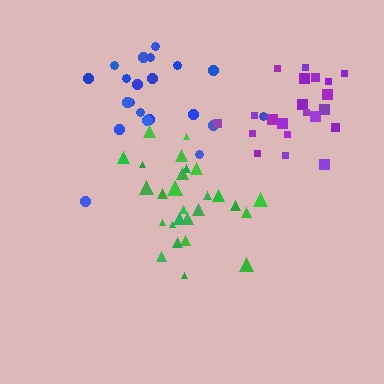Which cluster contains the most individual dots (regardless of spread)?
Green (28).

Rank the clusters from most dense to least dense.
purple, green, blue.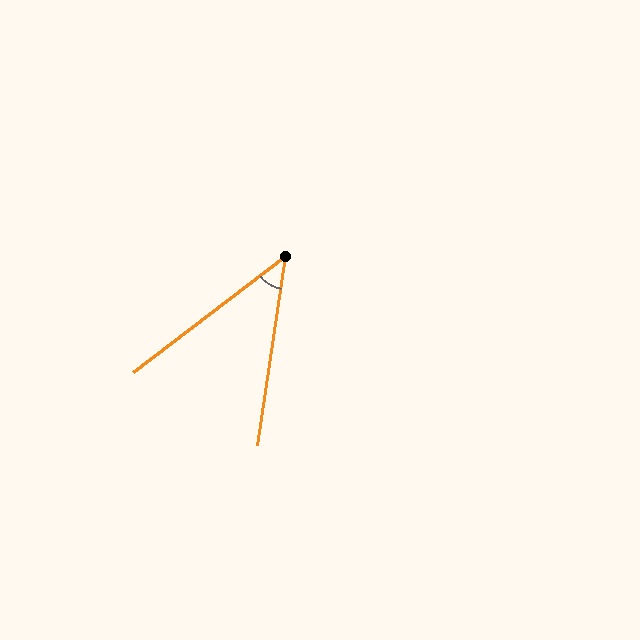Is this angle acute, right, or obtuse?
It is acute.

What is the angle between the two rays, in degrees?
Approximately 44 degrees.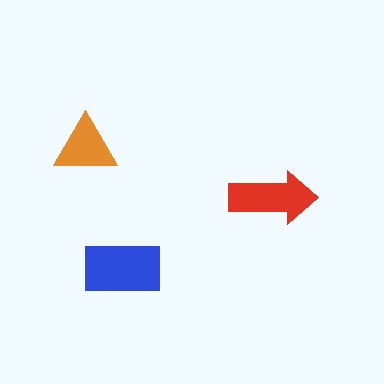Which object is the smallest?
The orange triangle.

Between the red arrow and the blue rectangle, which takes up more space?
The blue rectangle.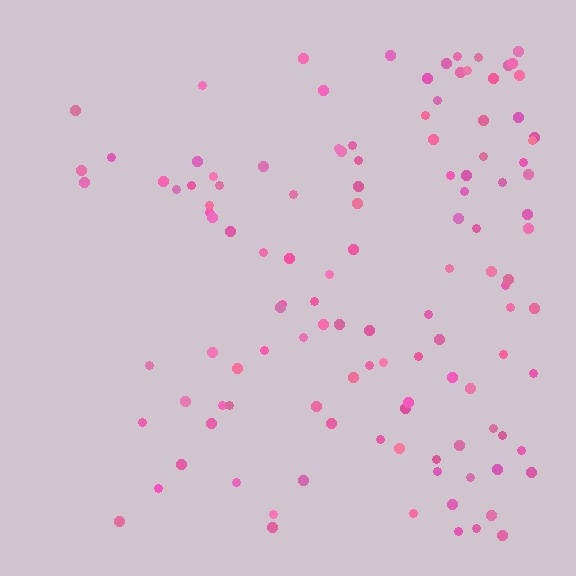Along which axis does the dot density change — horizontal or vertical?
Horizontal.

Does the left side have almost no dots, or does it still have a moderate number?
Still a moderate number, just noticeably fewer than the right.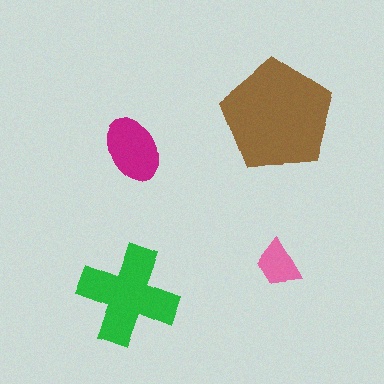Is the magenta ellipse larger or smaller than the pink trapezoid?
Larger.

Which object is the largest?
The brown pentagon.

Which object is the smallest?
The pink trapezoid.